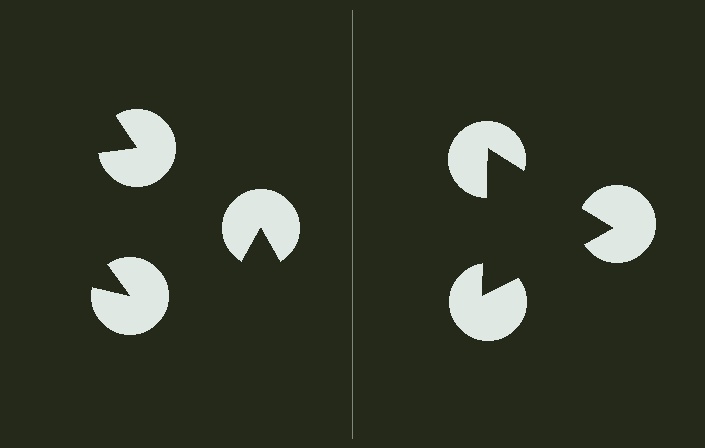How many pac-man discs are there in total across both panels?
6 — 3 on each side.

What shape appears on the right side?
An illusory triangle.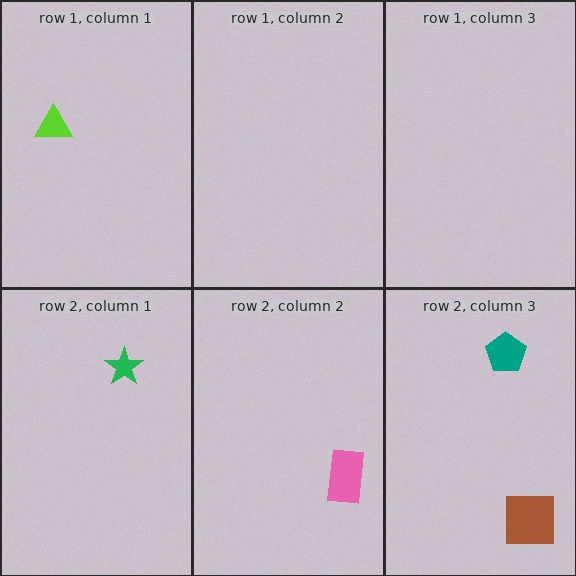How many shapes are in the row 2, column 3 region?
2.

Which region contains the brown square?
The row 2, column 3 region.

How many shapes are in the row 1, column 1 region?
1.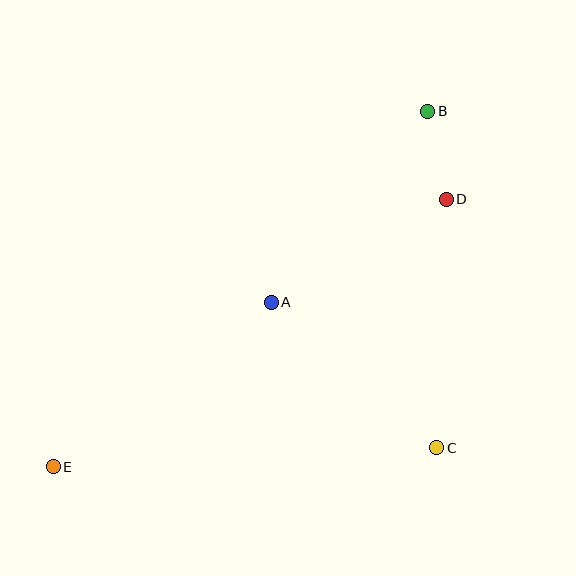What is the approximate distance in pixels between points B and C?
The distance between B and C is approximately 337 pixels.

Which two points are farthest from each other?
Points B and E are farthest from each other.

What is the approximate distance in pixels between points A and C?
The distance between A and C is approximately 221 pixels.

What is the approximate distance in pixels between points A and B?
The distance between A and B is approximately 247 pixels.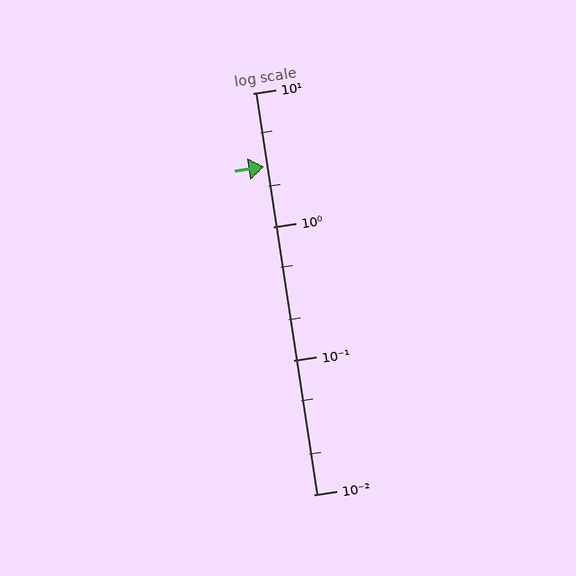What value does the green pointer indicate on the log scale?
The pointer indicates approximately 2.8.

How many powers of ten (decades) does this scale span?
The scale spans 3 decades, from 0.01 to 10.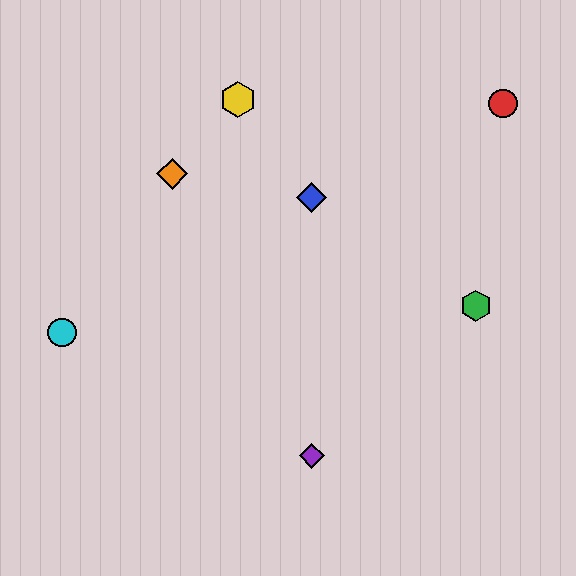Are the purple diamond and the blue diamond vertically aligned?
Yes, both are at x≈312.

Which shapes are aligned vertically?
The blue diamond, the purple diamond are aligned vertically.